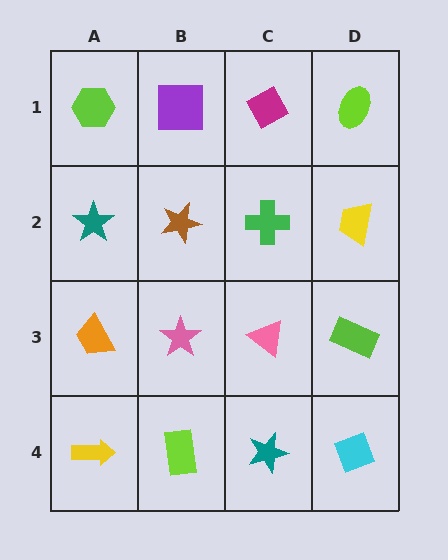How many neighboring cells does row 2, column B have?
4.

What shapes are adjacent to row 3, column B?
A brown star (row 2, column B), a lime rectangle (row 4, column B), an orange trapezoid (row 3, column A), a pink triangle (row 3, column C).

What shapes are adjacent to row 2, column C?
A magenta diamond (row 1, column C), a pink triangle (row 3, column C), a brown star (row 2, column B), a yellow trapezoid (row 2, column D).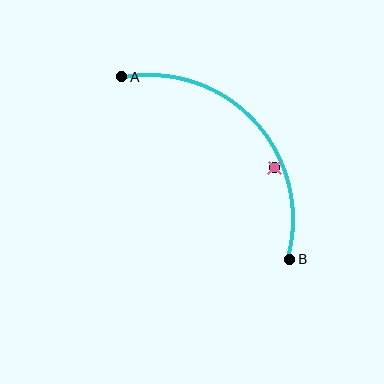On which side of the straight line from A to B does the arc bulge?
The arc bulges above and to the right of the straight line connecting A and B.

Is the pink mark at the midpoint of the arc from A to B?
No — the pink mark does not lie on the arc at all. It sits slightly inside the curve.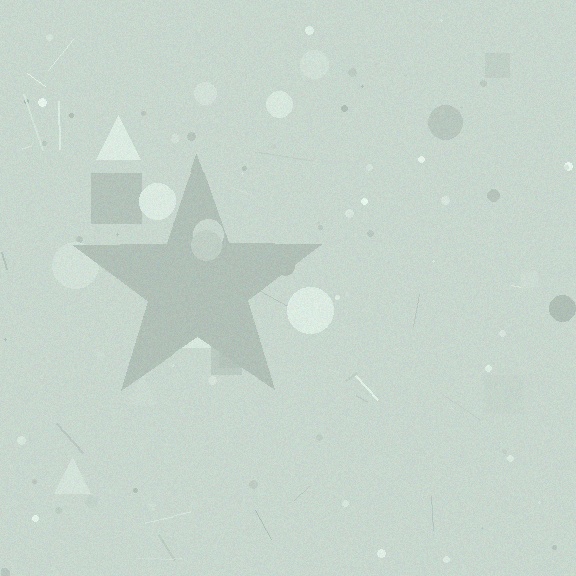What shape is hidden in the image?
A star is hidden in the image.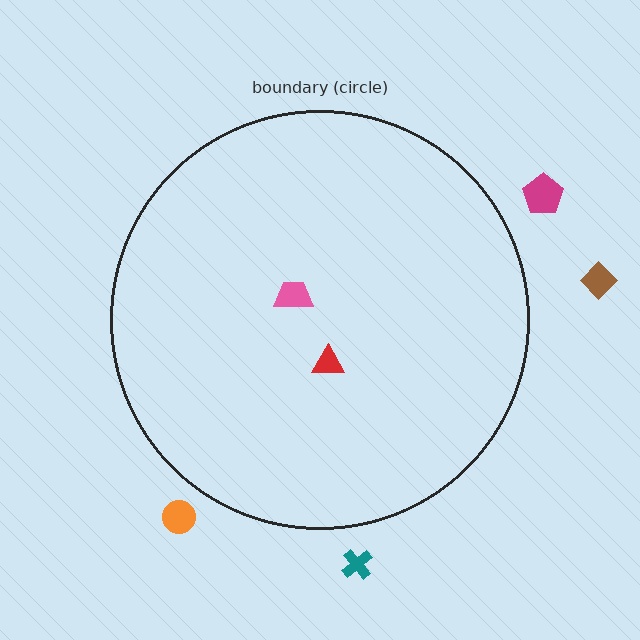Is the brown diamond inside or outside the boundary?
Outside.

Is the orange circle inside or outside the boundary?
Outside.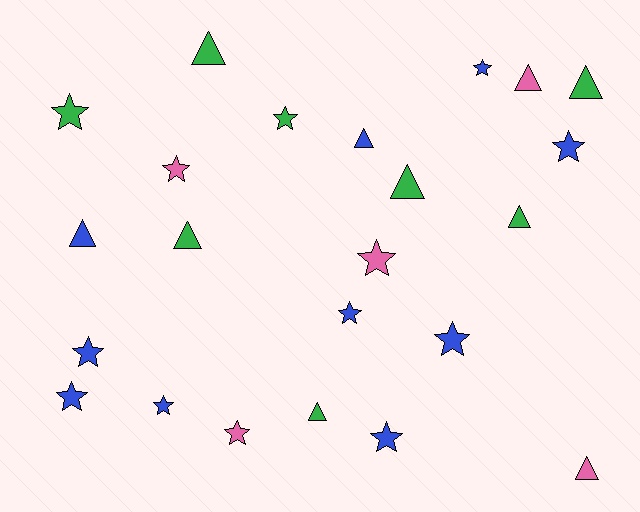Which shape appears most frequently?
Star, with 13 objects.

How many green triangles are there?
There are 6 green triangles.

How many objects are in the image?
There are 23 objects.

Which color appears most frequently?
Blue, with 10 objects.